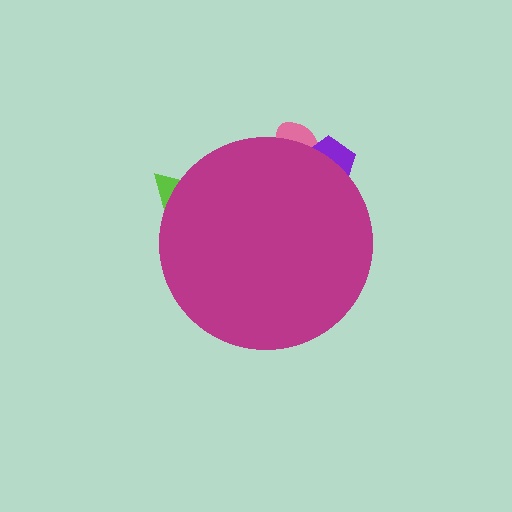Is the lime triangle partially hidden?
Yes, the lime triangle is partially hidden behind the magenta circle.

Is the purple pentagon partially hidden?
Yes, the purple pentagon is partially hidden behind the magenta circle.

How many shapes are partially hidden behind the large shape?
3 shapes are partially hidden.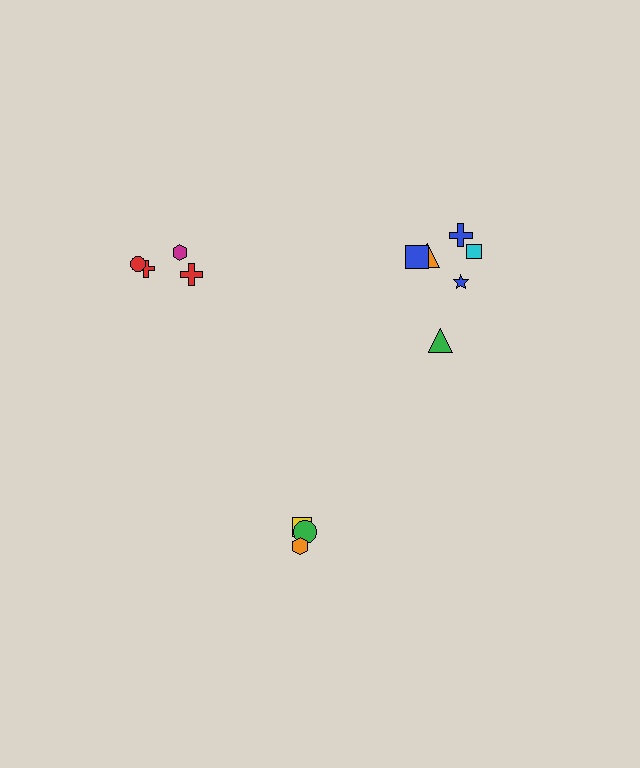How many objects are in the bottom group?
There are 3 objects.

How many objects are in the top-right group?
There are 6 objects.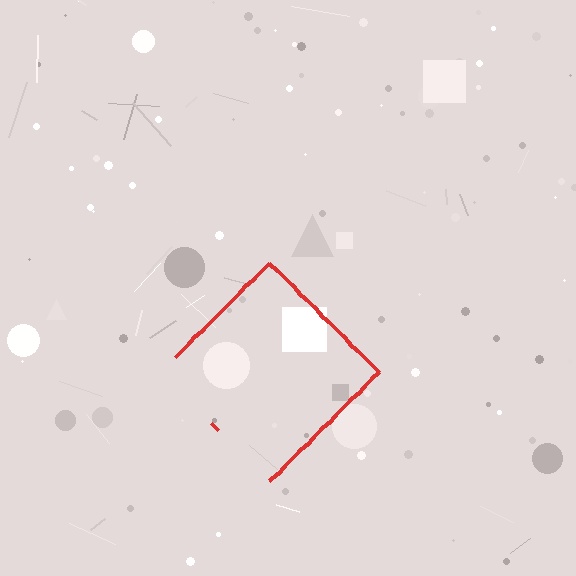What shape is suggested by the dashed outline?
The dashed outline suggests a diamond.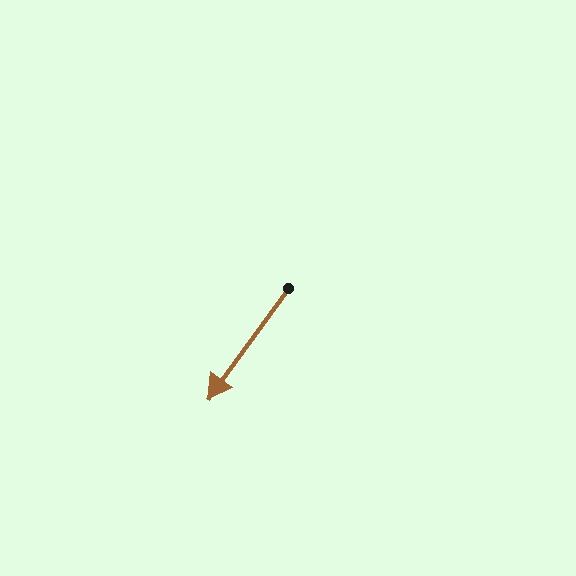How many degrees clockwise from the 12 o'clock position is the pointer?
Approximately 216 degrees.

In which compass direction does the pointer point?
Southwest.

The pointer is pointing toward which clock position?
Roughly 7 o'clock.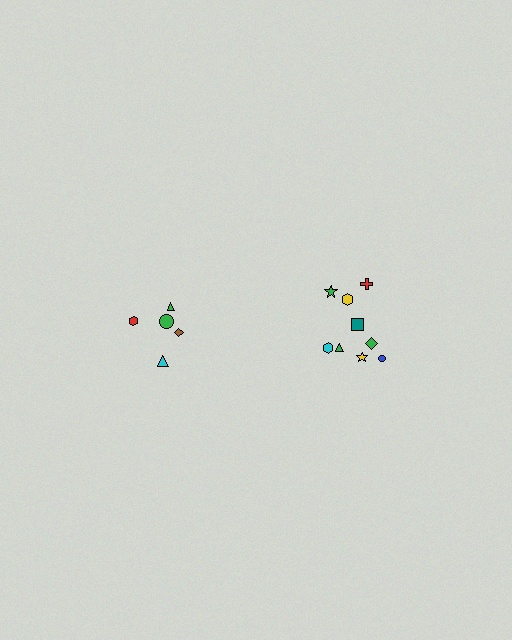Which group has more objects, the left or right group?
The right group.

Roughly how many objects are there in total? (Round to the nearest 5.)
Roughly 15 objects in total.